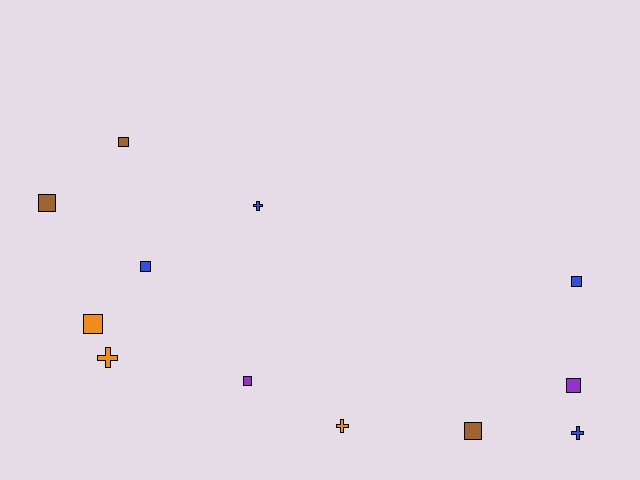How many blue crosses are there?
There are 2 blue crosses.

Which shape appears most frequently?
Square, with 8 objects.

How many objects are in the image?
There are 12 objects.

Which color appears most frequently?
Blue, with 4 objects.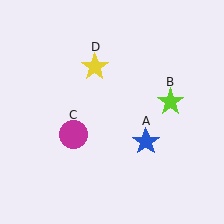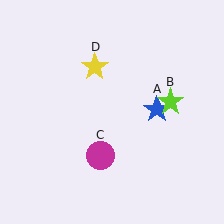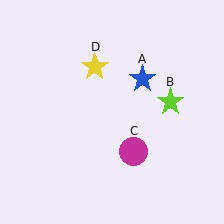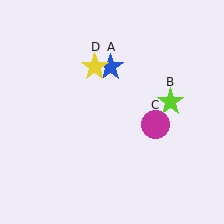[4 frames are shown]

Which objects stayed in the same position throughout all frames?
Lime star (object B) and yellow star (object D) remained stationary.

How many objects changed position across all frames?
2 objects changed position: blue star (object A), magenta circle (object C).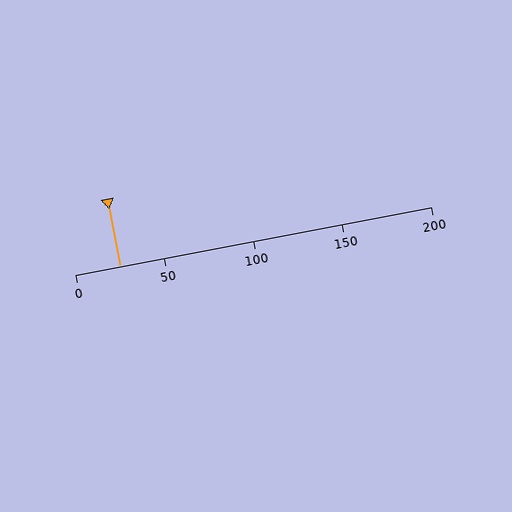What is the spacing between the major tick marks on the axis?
The major ticks are spaced 50 apart.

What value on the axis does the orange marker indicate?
The marker indicates approximately 25.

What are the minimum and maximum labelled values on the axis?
The axis runs from 0 to 200.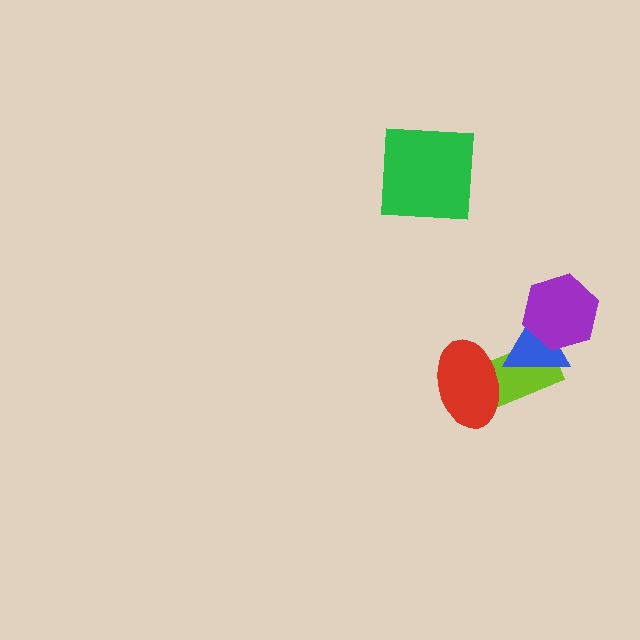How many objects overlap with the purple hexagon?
1 object overlaps with the purple hexagon.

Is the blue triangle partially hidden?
Yes, it is partially covered by another shape.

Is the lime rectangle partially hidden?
Yes, it is partially covered by another shape.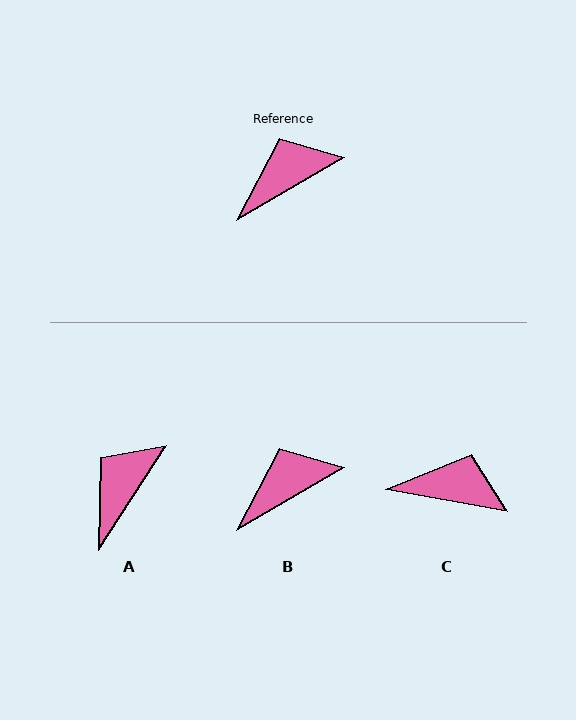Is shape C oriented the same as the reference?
No, it is off by about 40 degrees.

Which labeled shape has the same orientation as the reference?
B.